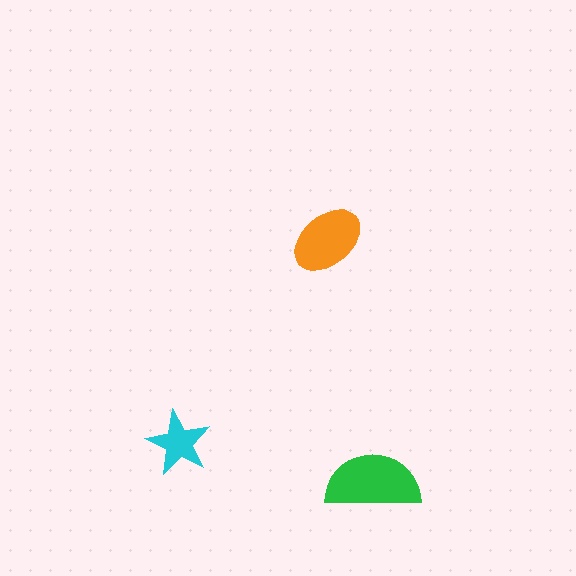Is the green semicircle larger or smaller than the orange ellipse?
Larger.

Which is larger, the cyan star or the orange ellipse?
The orange ellipse.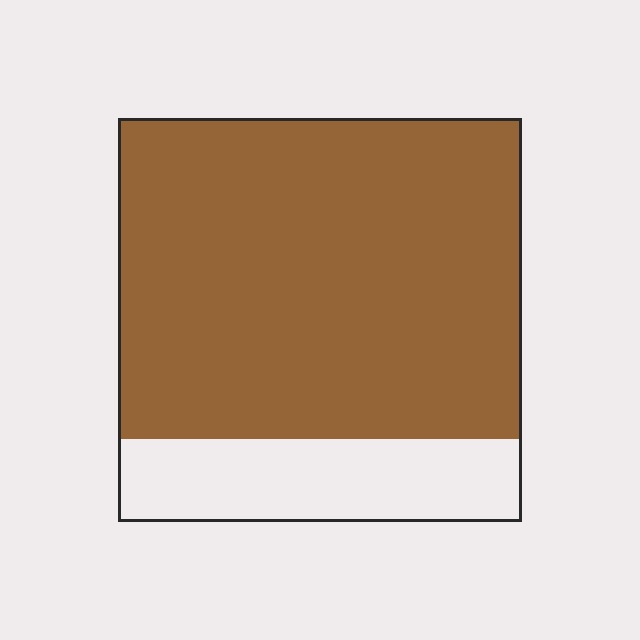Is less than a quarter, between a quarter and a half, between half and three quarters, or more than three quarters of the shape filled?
More than three quarters.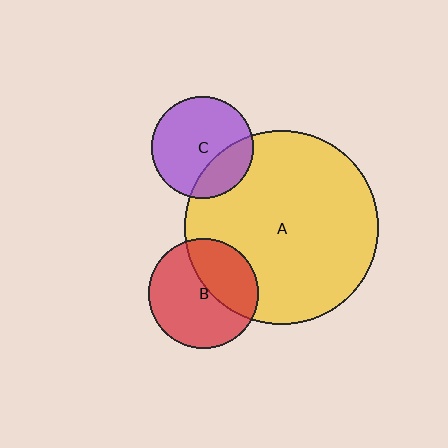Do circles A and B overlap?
Yes.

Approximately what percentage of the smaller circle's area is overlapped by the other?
Approximately 40%.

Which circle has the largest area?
Circle A (yellow).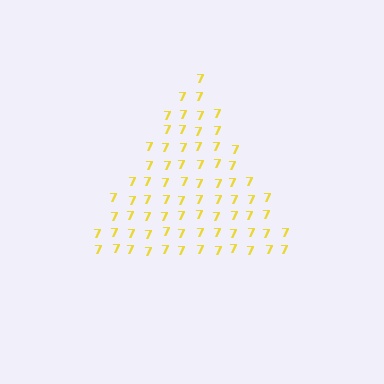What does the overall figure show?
The overall figure shows a triangle.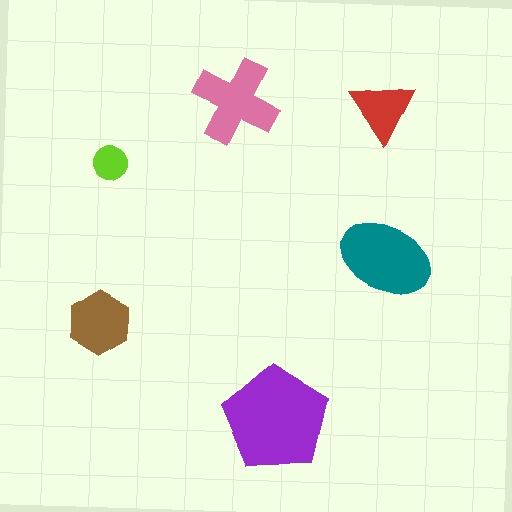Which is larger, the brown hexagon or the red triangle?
The brown hexagon.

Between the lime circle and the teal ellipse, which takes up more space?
The teal ellipse.